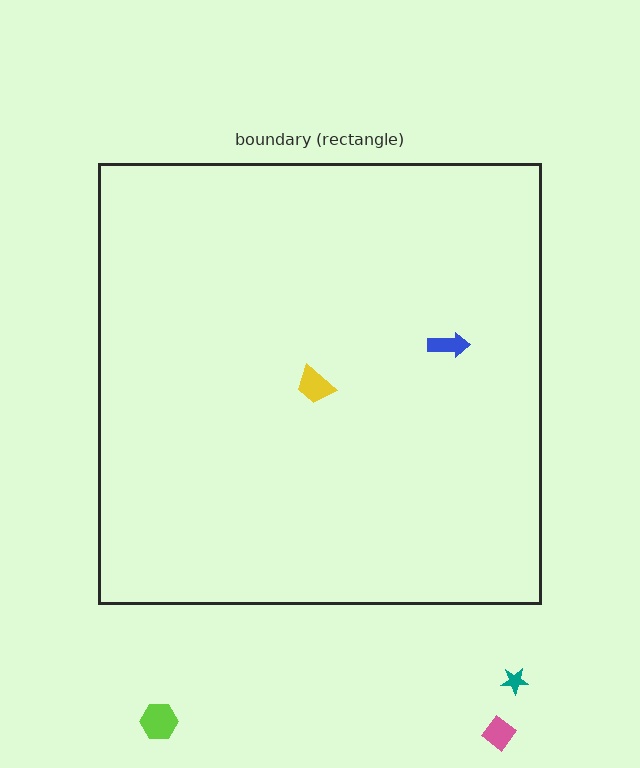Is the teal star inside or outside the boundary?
Outside.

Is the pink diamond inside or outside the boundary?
Outside.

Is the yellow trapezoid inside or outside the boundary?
Inside.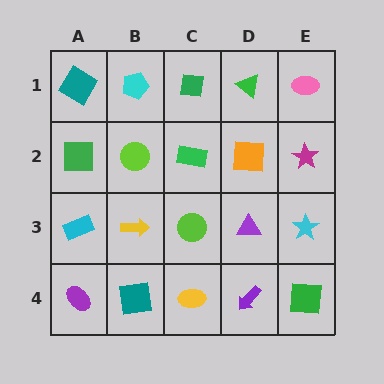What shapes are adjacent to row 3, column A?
A green square (row 2, column A), a purple ellipse (row 4, column A), a yellow arrow (row 3, column B).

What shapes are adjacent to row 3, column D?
An orange square (row 2, column D), a purple arrow (row 4, column D), a lime circle (row 3, column C), a cyan star (row 3, column E).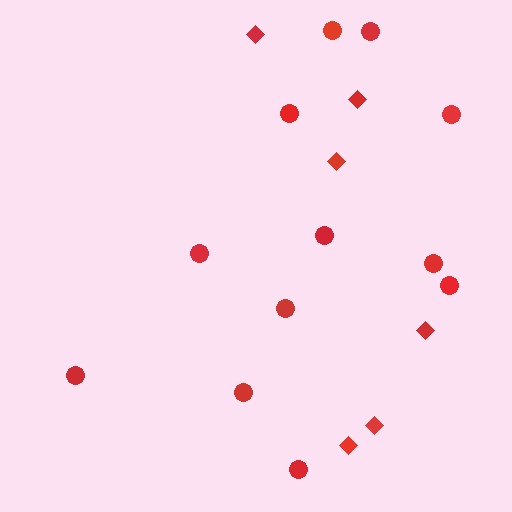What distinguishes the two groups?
There are 2 groups: one group of circles (12) and one group of diamonds (6).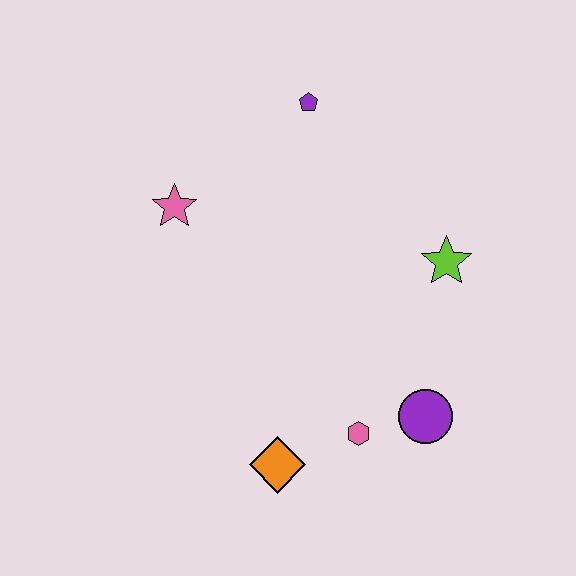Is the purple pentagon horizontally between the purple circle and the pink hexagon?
No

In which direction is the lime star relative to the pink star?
The lime star is to the right of the pink star.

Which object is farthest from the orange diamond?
The purple pentagon is farthest from the orange diamond.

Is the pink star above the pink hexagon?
Yes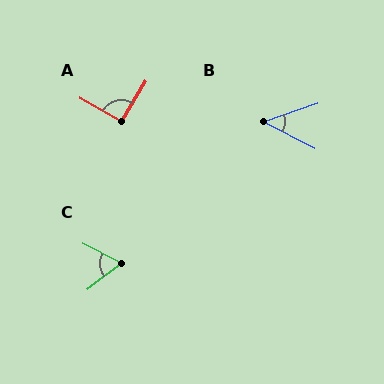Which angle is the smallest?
B, at approximately 46 degrees.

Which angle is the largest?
A, at approximately 91 degrees.